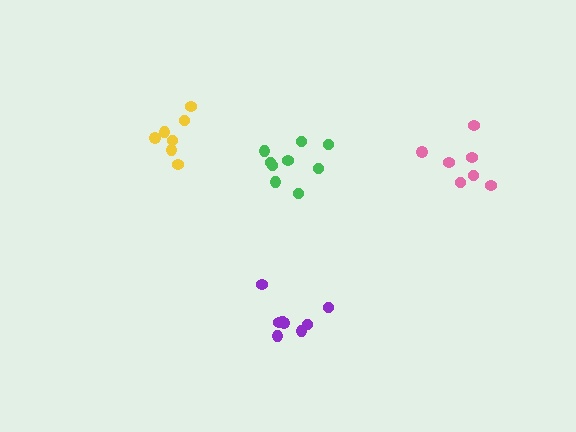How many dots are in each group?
Group 1: 8 dots, Group 2: 7 dots, Group 3: 9 dots, Group 4: 7 dots (31 total).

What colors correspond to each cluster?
The clusters are colored: purple, yellow, green, pink.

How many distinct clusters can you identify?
There are 4 distinct clusters.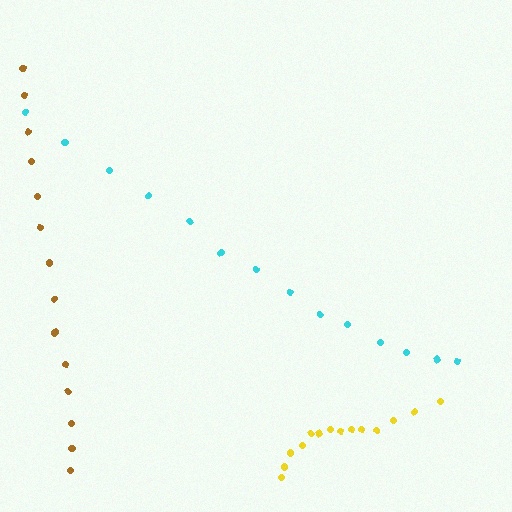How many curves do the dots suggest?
There are 3 distinct paths.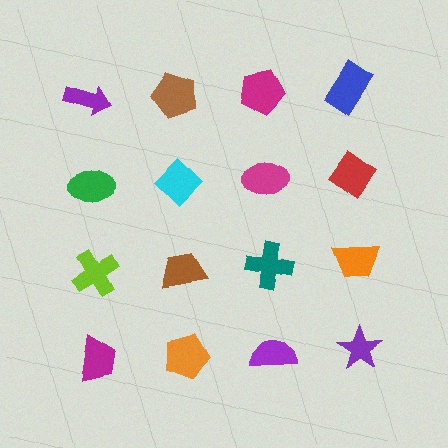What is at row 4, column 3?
A purple semicircle.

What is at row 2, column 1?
A green ellipse.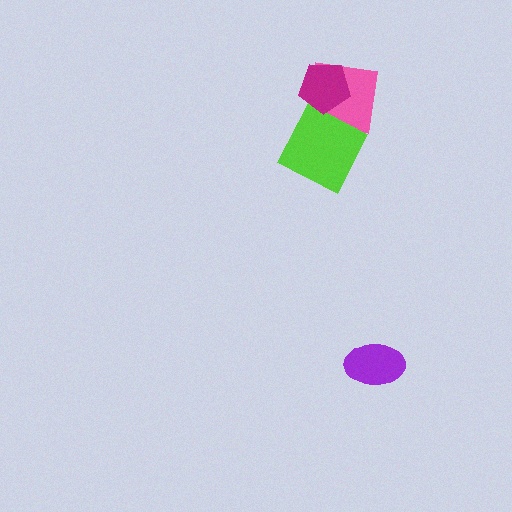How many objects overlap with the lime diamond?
2 objects overlap with the lime diamond.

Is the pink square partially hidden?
Yes, it is partially covered by another shape.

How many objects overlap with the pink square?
2 objects overlap with the pink square.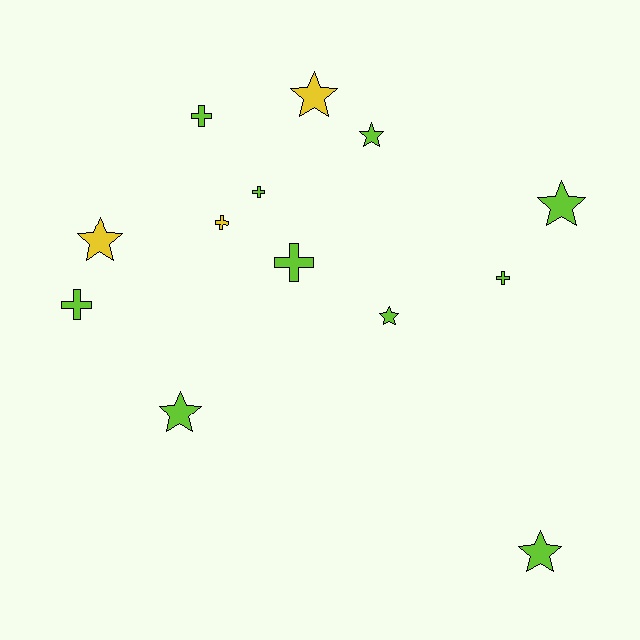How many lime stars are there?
There are 5 lime stars.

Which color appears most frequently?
Lime, with 10 objects.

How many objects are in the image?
There are 13 objects.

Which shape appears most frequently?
Star, with 7 objects.